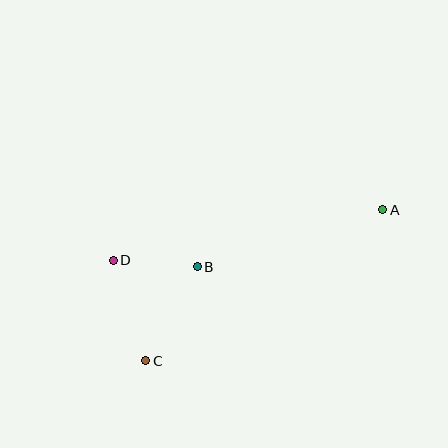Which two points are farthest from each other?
Points A and C are farthest from each other.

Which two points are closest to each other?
Points B and D are closest to each other.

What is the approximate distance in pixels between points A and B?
The distance between A and B is approximately 194 pixels.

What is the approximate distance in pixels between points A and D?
The distance between A and D is approximately 274 pixels.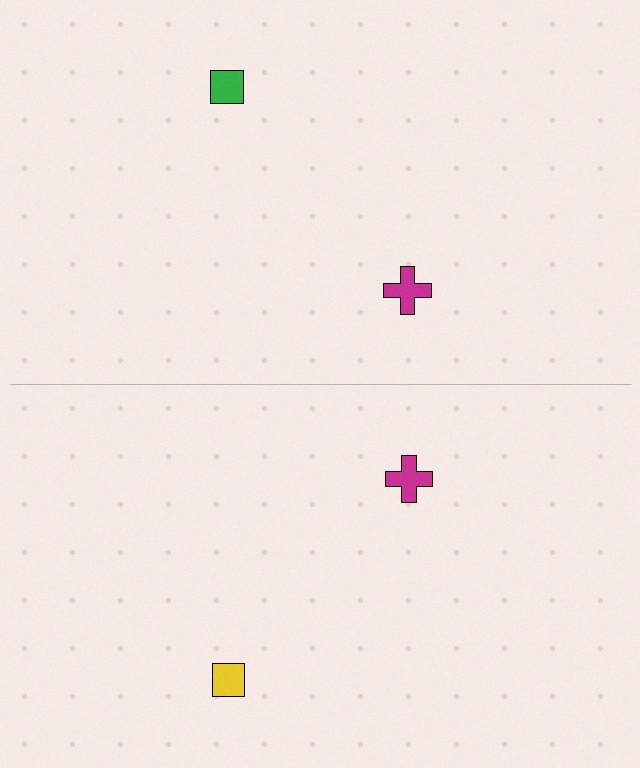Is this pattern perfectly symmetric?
No, the pattern is not perfectly symmetric. The yellow square on the bottom side breaks the symmetry — its mirror counterpart is green.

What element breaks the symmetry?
The yellow square on the bottom side breaks the symmetry — its mirror counterpart is green.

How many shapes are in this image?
There are 4 shapes in this image.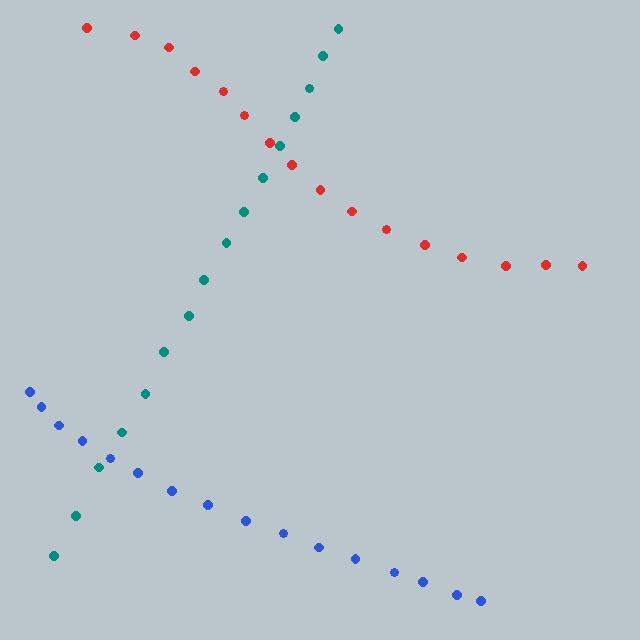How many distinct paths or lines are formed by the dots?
There are 3 distinct paths.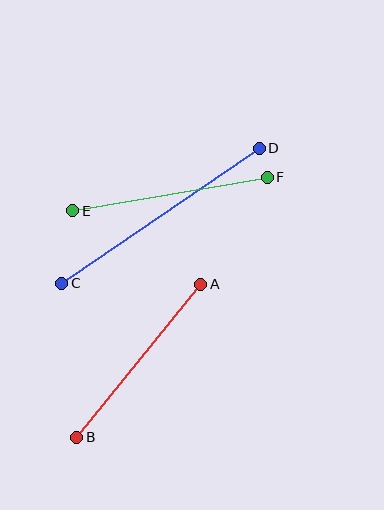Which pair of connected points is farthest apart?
Points C and D are farthest apart.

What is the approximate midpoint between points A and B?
The midpoint is at approximately (139, 361) pixels.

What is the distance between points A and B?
The distance is approximately 197 pixels.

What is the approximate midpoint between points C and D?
The midpoint is at approximately (160, 216) pixels.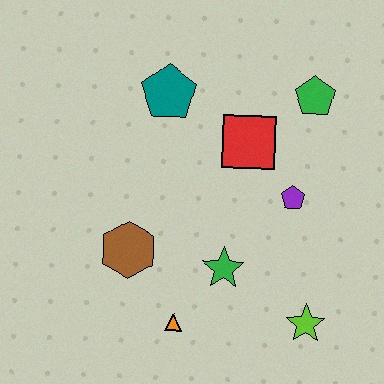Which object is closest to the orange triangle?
The green star is closest to the orange triangle.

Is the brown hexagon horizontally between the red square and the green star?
No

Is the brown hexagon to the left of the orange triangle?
Yes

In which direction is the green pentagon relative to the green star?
The green pentagon is above the green star.